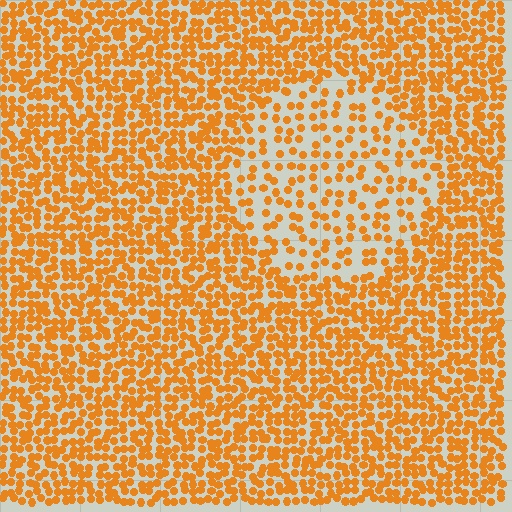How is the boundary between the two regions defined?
The boundary is defined by a change in element density (approximately 2.1x ratio). All elements are the same color, size, and shape.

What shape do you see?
I see a circle.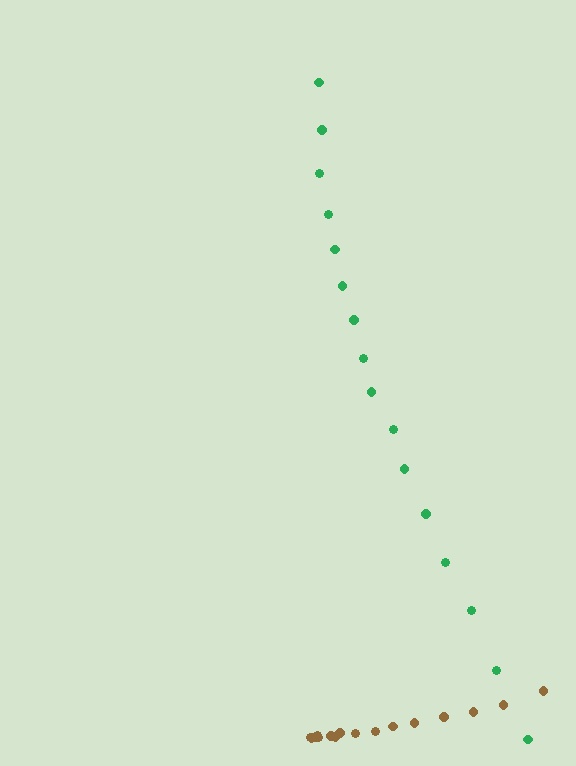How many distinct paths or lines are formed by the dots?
There are 2 distinct paths.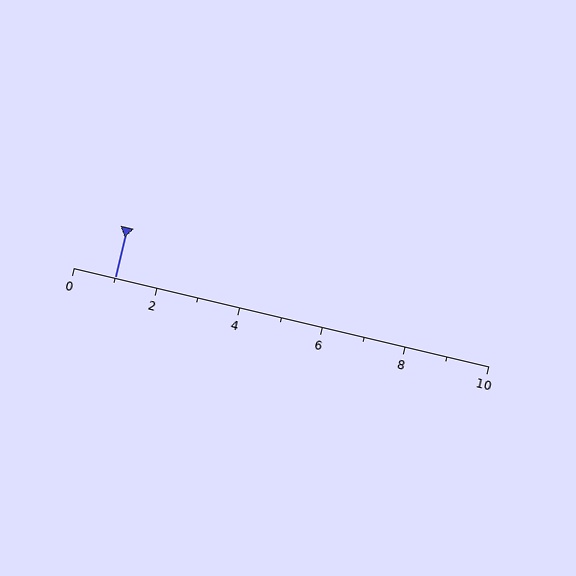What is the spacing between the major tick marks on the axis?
The major ticks are spaced 2 apart.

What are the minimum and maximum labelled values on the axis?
The axis runs from 0 to 10.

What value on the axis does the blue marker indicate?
The marker indicates approximately 1.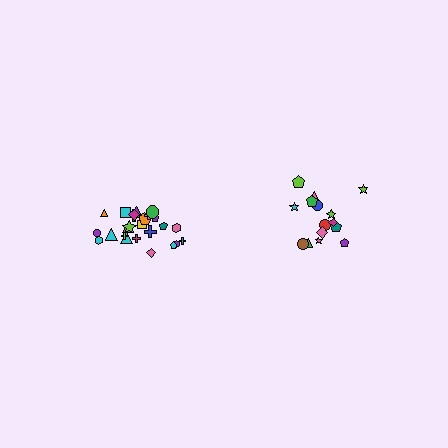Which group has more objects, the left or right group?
The left group.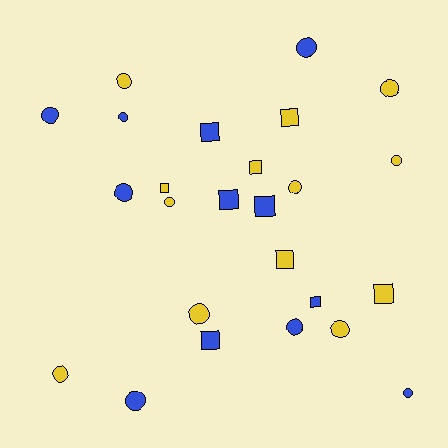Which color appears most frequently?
Yellow, with 13 objects.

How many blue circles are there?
There are 7 blue circles.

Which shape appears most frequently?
Circle, with 15 objects.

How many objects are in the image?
There are 25 objects.